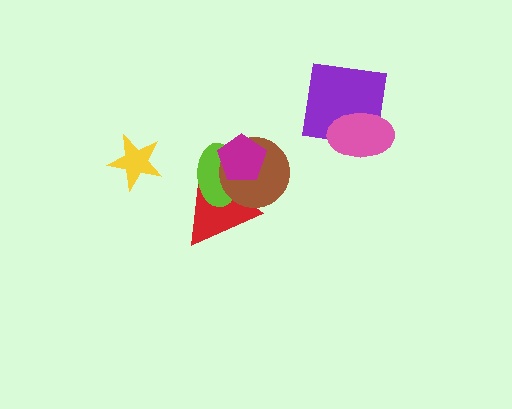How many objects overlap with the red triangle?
3 objects overlap with the red triangle.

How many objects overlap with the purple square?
1 object overlaps with the purple square.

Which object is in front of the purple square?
The pink ellipse is in front of the purple square.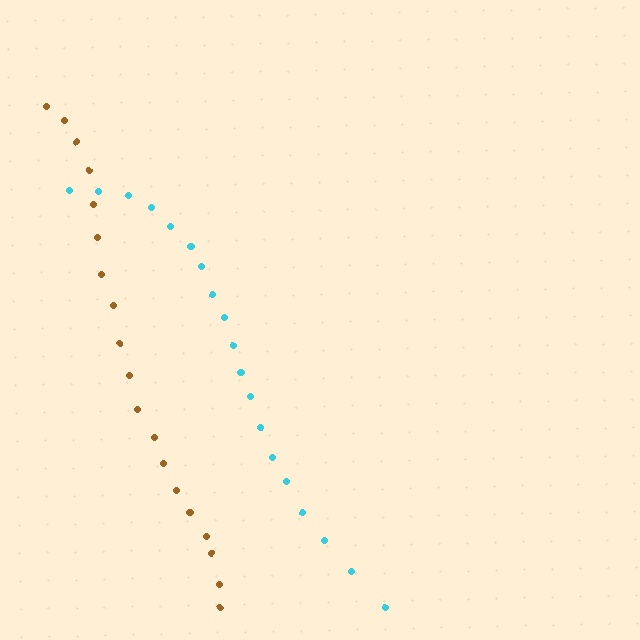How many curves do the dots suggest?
There are 2 distinct paths.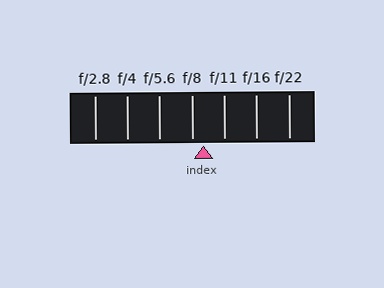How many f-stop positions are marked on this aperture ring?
There are 7 f-stop positions marked.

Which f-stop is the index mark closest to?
The index mark is closest to f/8.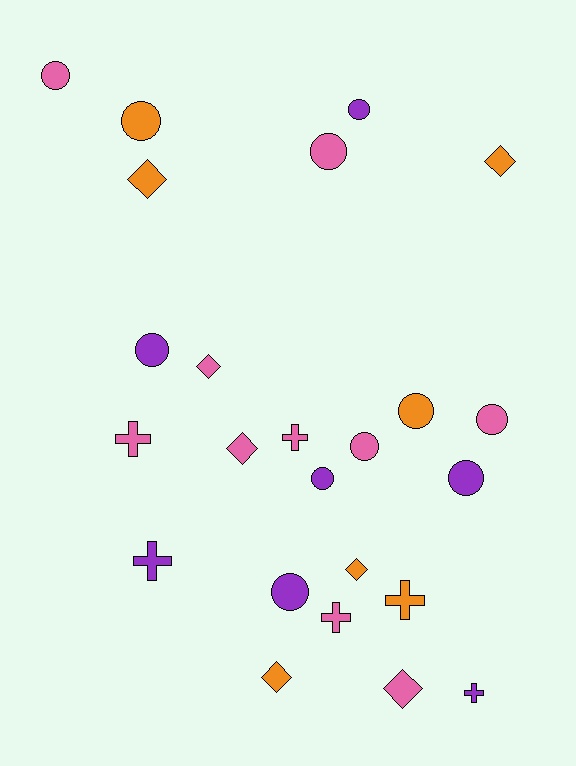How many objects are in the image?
There are 24 objects.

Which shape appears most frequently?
Circle, with 11 objects.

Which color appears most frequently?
Pink, with 10 objects.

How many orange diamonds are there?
There are 4 orange diamonds.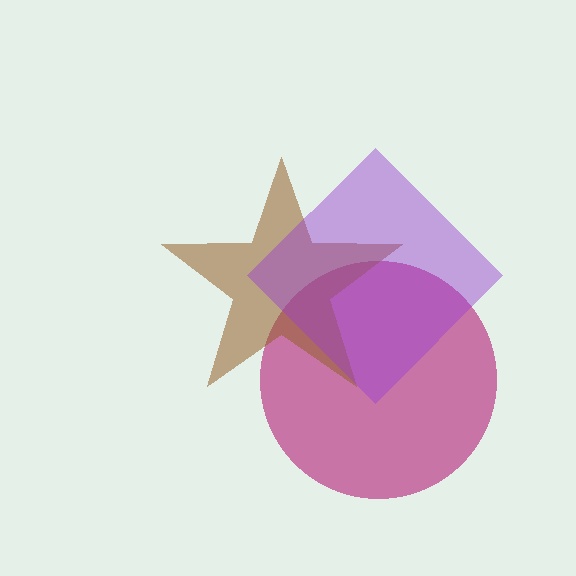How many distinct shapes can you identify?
There are 3 distinct shapes: a magenta circle, a brown star, a purple diamond.